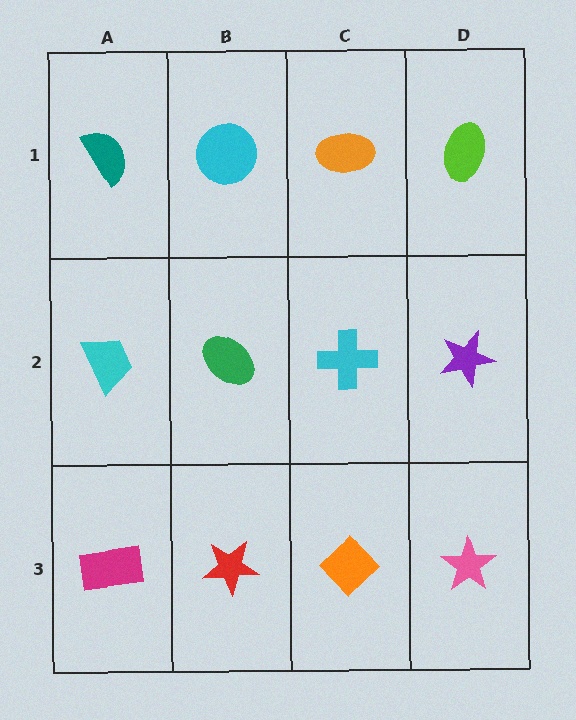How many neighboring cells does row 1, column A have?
2.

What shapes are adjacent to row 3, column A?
A cyan trapezoid (row 2, column A), a red star (row 3, column B).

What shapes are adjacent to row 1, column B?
A green ellipse (row 2, column B), a teal semicircle (row 1, column A), an orange ellipse (row 1, column C).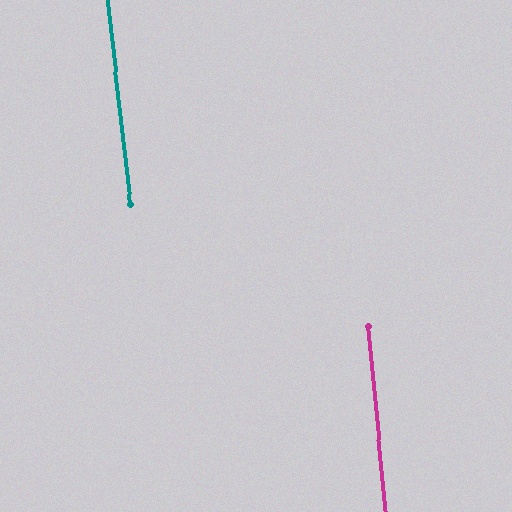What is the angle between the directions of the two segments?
Approximately 1 degree.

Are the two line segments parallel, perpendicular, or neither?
Parallel — their directions differ by only 0.9°.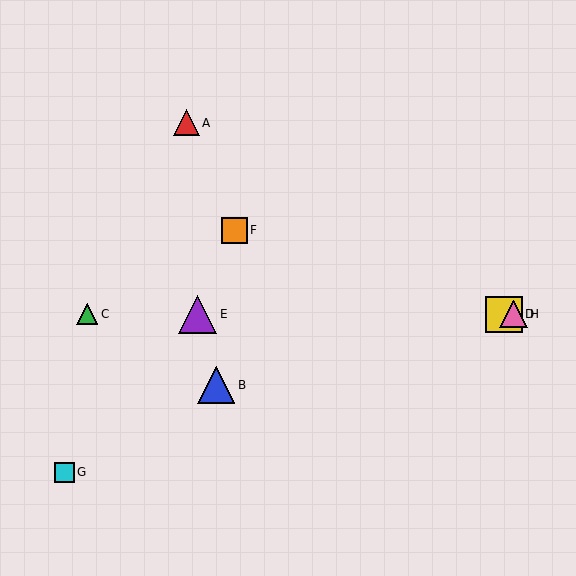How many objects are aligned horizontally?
4 objects (C, D, E, H) are aligned horizontally.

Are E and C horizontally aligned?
Yes, both are at y≈314.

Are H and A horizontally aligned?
No, H is at y≈314 and A is at y≈123.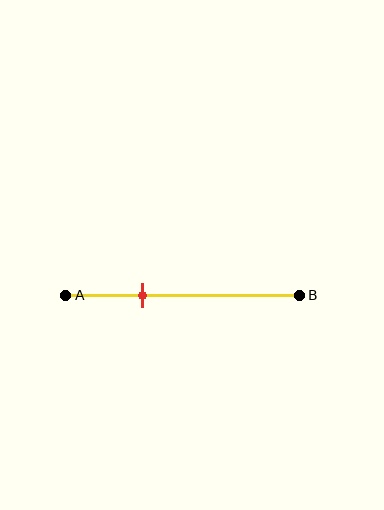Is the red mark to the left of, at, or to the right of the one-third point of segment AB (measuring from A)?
The red mark is approximately at the one-third point of segment AB.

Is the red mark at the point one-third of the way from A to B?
Yes, the mark is approximately at the one-third point.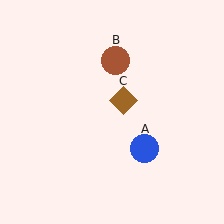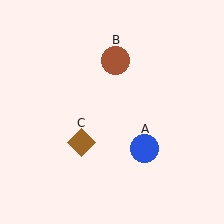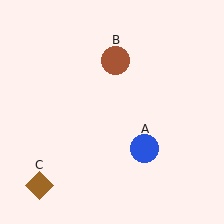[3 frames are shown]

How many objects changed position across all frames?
1 object changed position: brown diamond (object C).